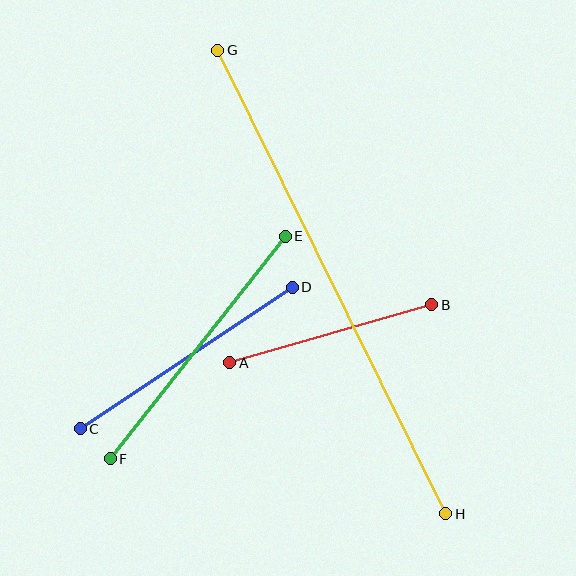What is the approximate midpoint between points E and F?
The midpoint is at approximately (198, 348) pixels.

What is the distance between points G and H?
The distance is approximately 516 pixels.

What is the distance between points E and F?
The distance is approximately 283 pixels.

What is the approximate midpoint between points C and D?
The midpoint is at approximately (186, 358) pixels.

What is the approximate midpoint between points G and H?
The midpoint is at approximately (332, 282) pixels.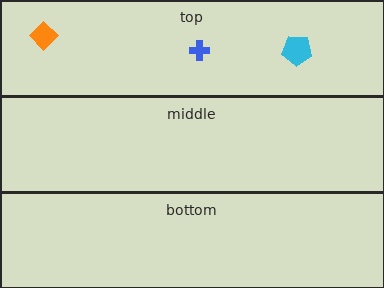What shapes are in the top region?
The cyan pentagon, the orange diamond, the blue cross.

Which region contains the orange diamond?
The top region.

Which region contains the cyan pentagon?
The top region.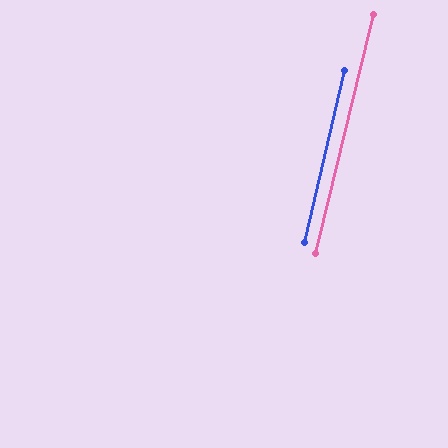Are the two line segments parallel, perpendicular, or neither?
Parallel — their directions differ by only 0.7°.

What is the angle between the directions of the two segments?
Approximately 1 degree.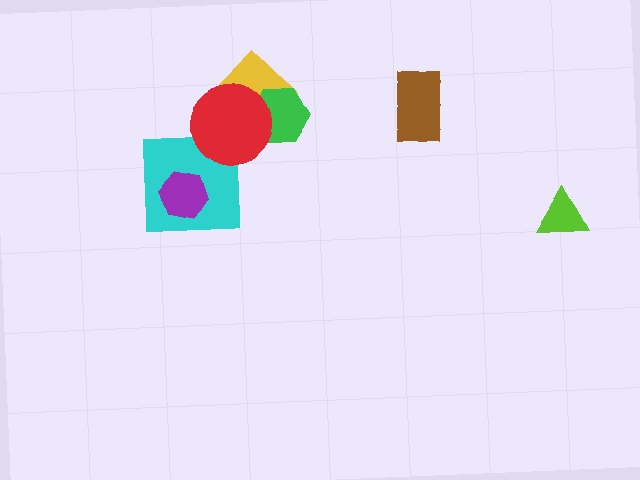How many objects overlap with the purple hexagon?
1 object overlaps with the purple hexagon.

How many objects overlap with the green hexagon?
2 objects overlap with the green hexagon.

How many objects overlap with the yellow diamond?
2 objects overlap with the yellow diamond.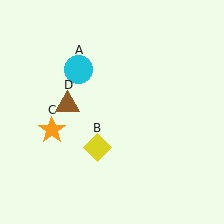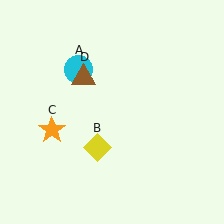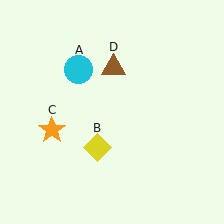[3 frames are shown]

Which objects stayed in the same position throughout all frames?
Cyan circle (object A) and yellow diamond (object B) and orange star (object C) remained stationary.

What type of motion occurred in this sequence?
The brown triangle (object D) rotated clockwise around the center of the scene.